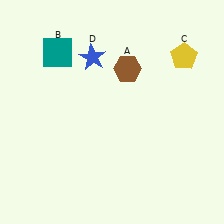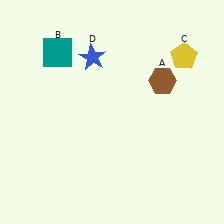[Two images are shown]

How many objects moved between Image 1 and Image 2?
1 object moved between the two images.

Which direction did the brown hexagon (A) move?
The brown hexagon (A) moved right.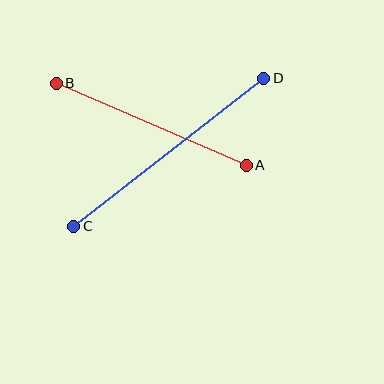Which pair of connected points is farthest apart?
Points C and D are farthest apart.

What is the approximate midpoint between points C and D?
The midpoint is at approximately (169, 152) pixels.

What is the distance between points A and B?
The distance is approximately 207 pixels.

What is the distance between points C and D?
The distance is approximately 241 pixels.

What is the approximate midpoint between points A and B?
The midpoint is at approximately (151, 124) pixels.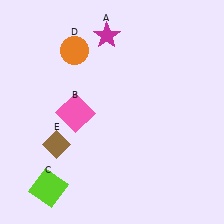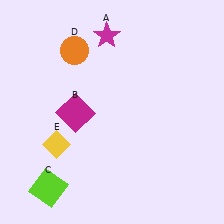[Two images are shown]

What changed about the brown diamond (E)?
In Image 1, E is brown. In Image 2, it changed to yellow.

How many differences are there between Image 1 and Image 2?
There are 2 differences between the two images.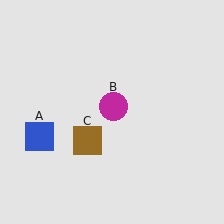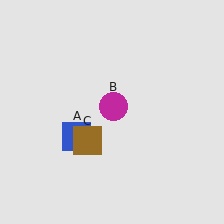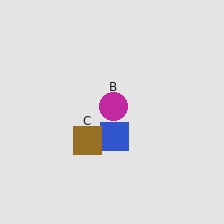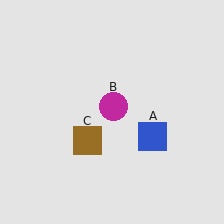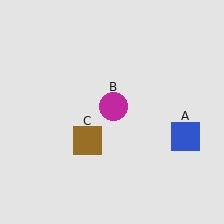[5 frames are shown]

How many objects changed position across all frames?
1 object changed position: blue square (object A).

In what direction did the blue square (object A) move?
The blue square (object A) moved right.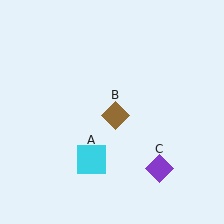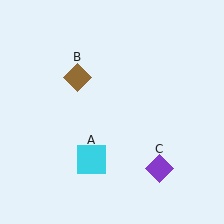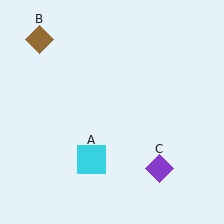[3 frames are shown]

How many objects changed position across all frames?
1 object changed position: brown diamond (object B).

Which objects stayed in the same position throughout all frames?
Cyan square (object A) and purple diamond (object C) remained stationary.